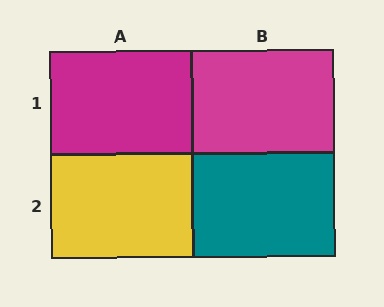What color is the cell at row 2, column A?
Yellow.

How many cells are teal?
1 cell is teal.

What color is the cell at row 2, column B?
Teal.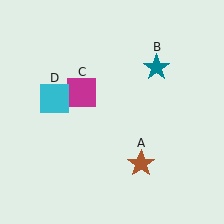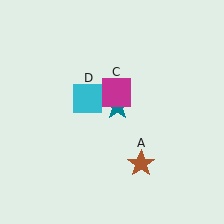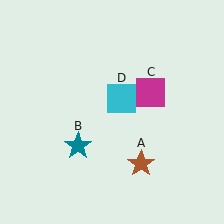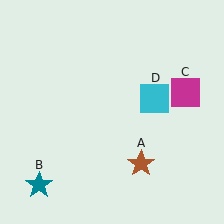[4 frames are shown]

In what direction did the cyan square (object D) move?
The cyan square (object D) moved right.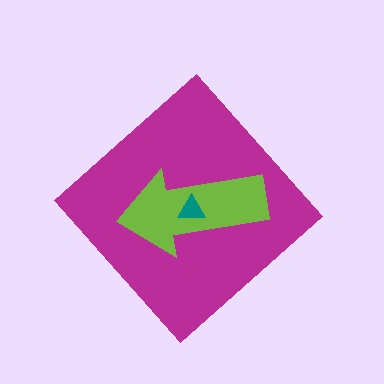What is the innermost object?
The teal triangle.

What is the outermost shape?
The magenta diamond.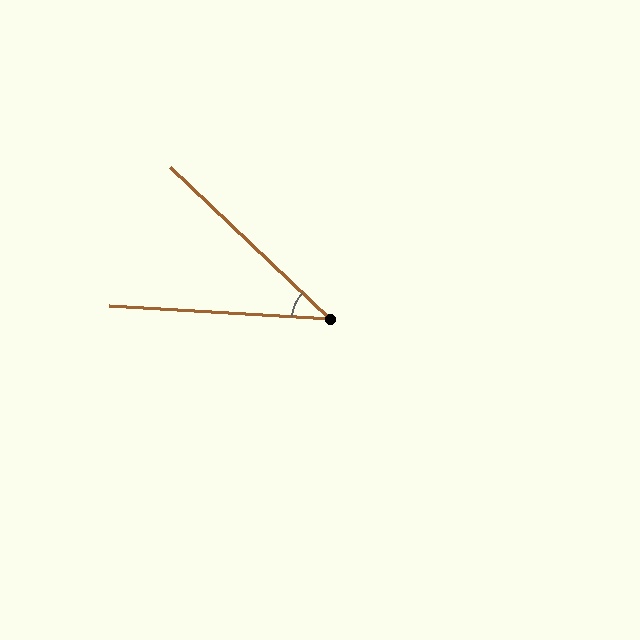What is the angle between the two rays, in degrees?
Approximately 40 degrees.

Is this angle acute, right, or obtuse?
It is acute.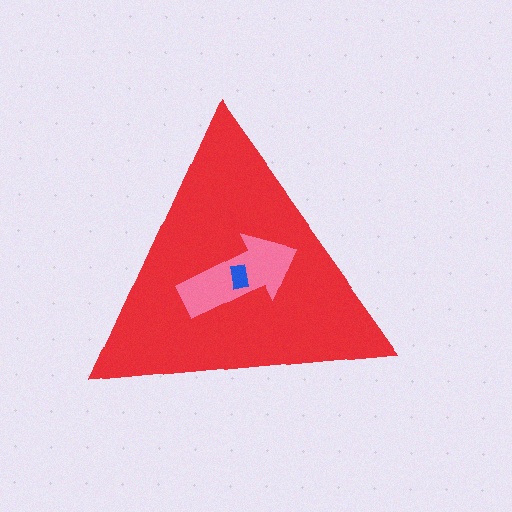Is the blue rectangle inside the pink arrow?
Yes.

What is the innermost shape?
The blue rectangle.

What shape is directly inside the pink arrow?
The blue rectangle.